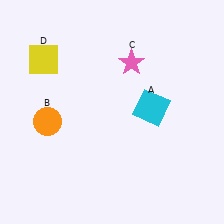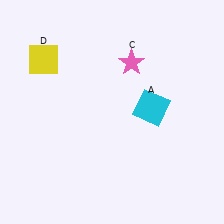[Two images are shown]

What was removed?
The orange circle (B) was removed in Image 2.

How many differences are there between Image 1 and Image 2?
There is 1 difference between the two images.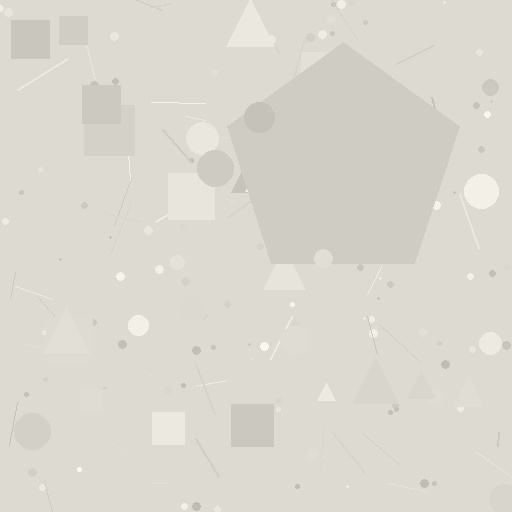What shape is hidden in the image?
A pentagon is hidden in the image.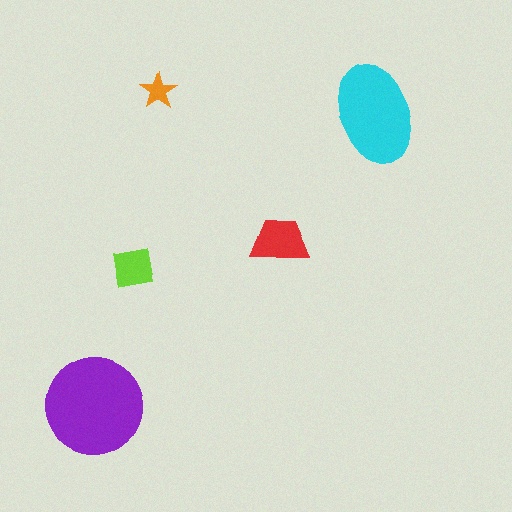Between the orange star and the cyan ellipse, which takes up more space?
The cyan ellipse.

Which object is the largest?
The purple circle.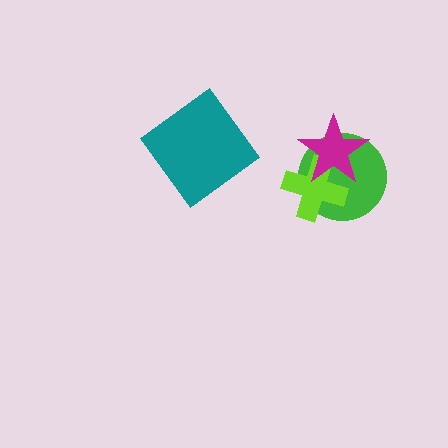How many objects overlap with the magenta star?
2 objects overlap with the magenta star.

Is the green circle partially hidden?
Yes, it is partially covered by another shape.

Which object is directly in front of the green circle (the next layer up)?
The lime cross is directly in front of the green circle.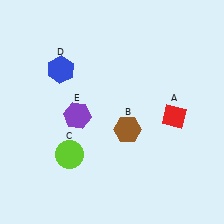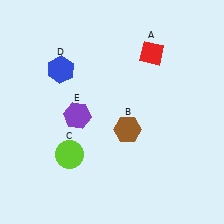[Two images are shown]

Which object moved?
The red diamond (A) moved up.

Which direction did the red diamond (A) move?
The red diamond (A) moved up.